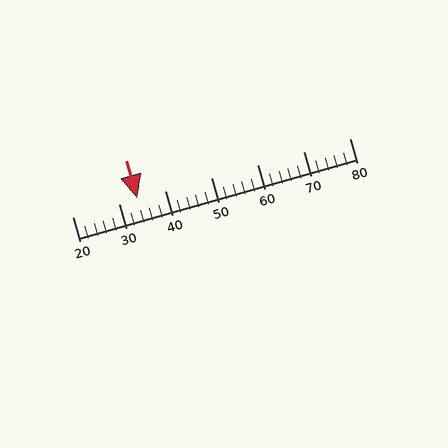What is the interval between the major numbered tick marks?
The major tick marks are spaced 10 units apart.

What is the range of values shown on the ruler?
The ruler shows values from 20 to 80.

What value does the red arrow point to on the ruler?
The red arrow points to approximately 34.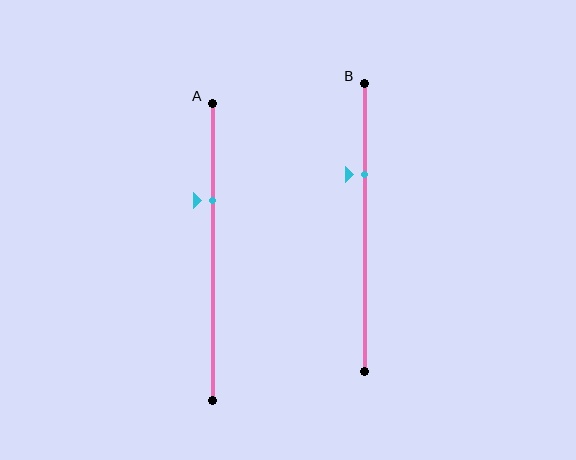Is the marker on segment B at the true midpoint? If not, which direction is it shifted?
No, the marker on segment B is shifted upward by about 18% of the segment length.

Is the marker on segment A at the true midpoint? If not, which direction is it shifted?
No, the marker on segment A is shifted upward by about 17% of the segment length.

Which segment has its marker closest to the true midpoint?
Segment A has its marker closest to the true midpoint.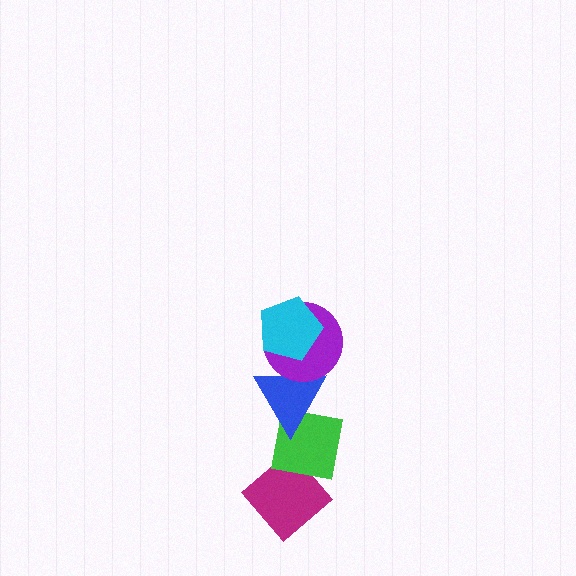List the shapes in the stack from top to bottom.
From top to bottom: the cyan pentagon, the purple circle, the blue triangle, the green square, the magenta diamond.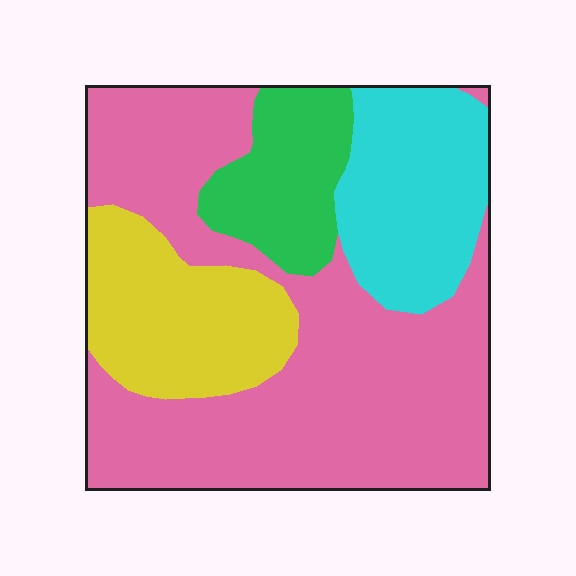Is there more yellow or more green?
Yellow.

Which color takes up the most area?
Pink, at roughly 50%.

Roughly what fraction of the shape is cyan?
Cyan takes up about one sixth (1/6) of the shape.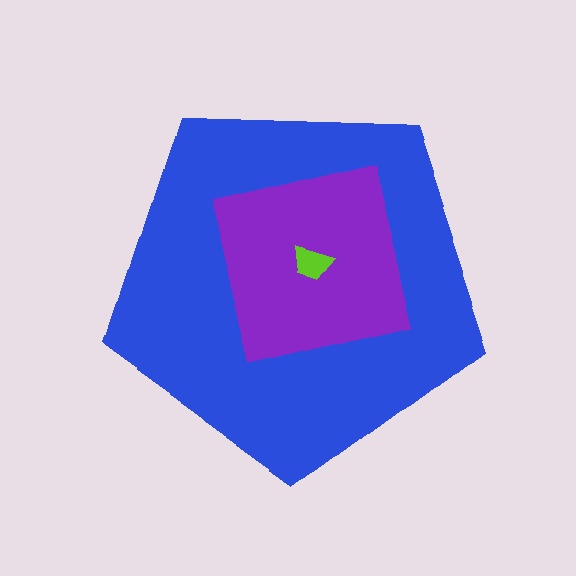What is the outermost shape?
The blue pentagon.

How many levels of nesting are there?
3.